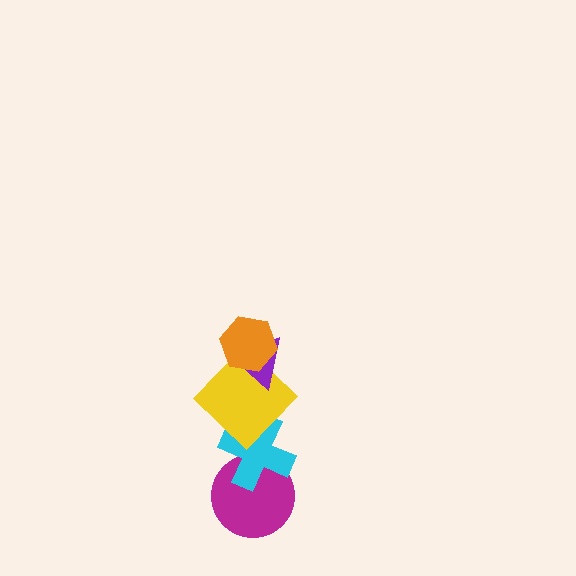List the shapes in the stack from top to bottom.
From top to bottom: the orange hexagon, the purple triangle, the yellow diamond, the cyan cross, the magenta circle.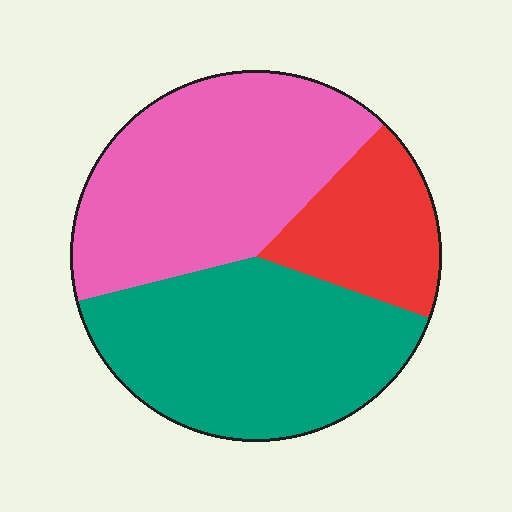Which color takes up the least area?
Red, at roughly 20%.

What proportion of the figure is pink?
Pink covers around 40% of the figure.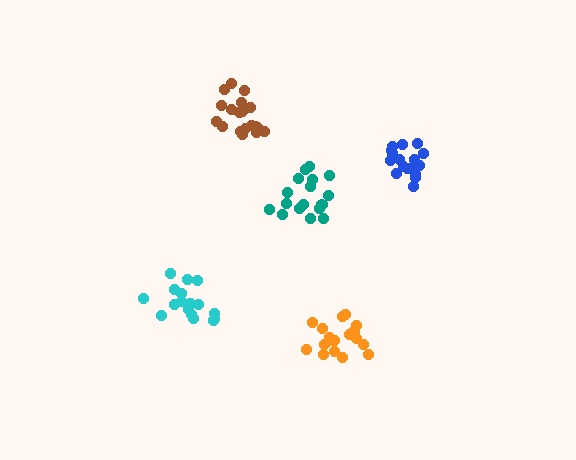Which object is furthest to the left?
The cyan cluster is leftmost.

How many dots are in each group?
Group 1: 19 dots, Group 2: 18 dots, Group 3: 17 dots, Group 4: 19 dots, Group 5: 18 dots (91 total).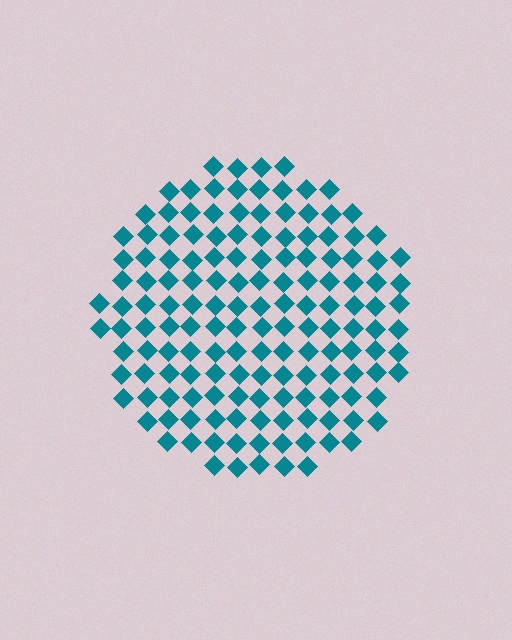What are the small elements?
The small elements are diamonds.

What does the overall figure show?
The overall figure shows a circle.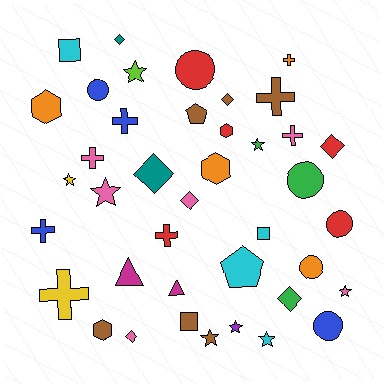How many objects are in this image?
There are 40 objects.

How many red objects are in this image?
There are 5 red objects.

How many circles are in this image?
There are 6 circles.